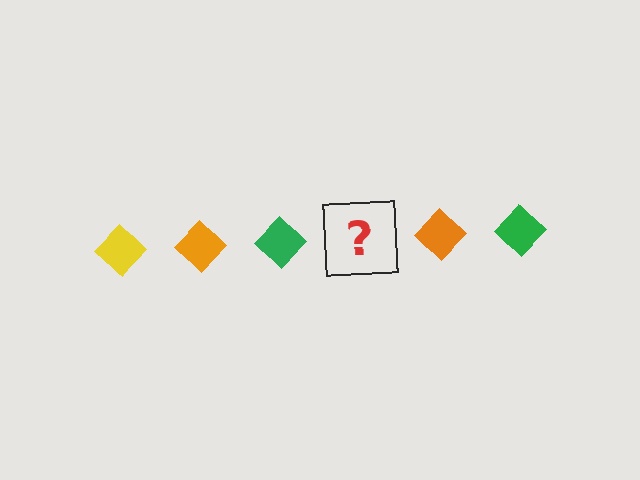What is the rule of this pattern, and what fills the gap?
The rule is that the pattern cycles through yellow, orange, green diamonds. The gap should be filled with a yellow diamond.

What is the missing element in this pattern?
The missing element is a yellow diamond.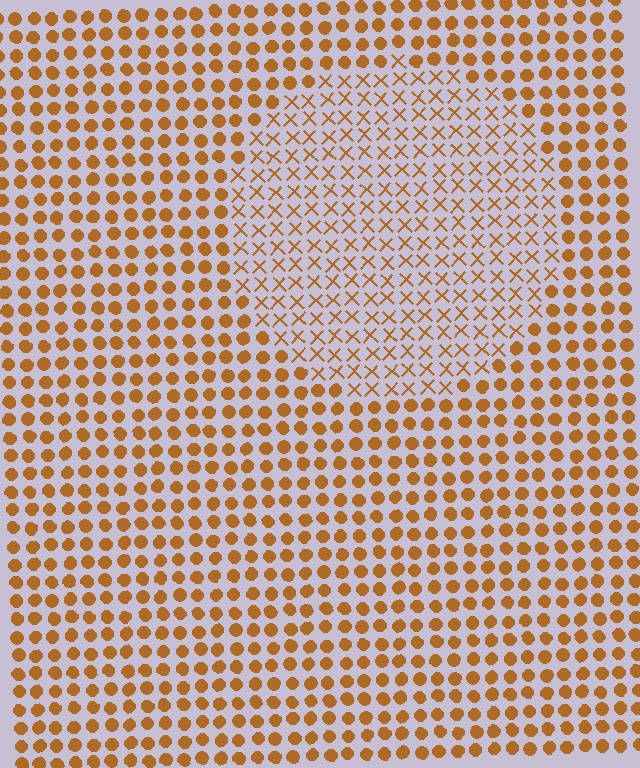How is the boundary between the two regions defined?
The boundary is defined by a change in element shape: X marks inside vs. circles outside. All elements share the same color and spacing.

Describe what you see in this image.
The image is filled with small brown elements arranged in a uniform grid. A circle-shaped region contains X marks, while the surrounding area contains circles. The boundary is defined purely by the change in element shape.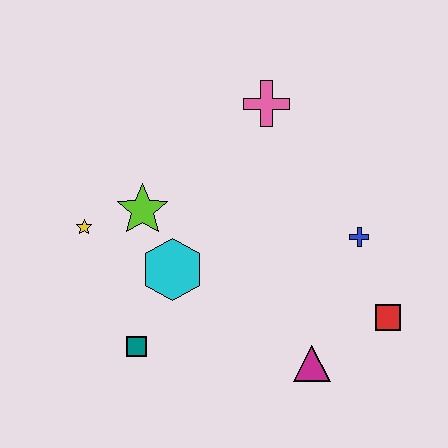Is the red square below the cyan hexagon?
Yes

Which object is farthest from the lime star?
The red square is farthest from the lime star.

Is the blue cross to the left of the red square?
Yes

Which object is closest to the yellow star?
The lime star is closest to the yellow star.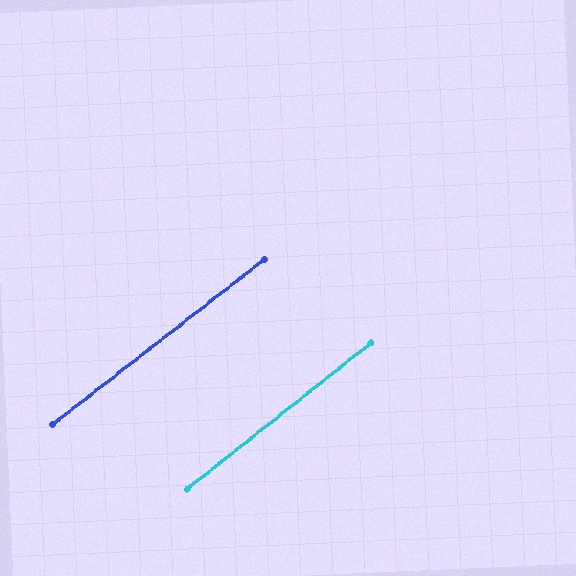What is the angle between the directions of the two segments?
Approximately 1 degree.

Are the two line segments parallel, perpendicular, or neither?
Parallel — their directions differ by only 0.6°.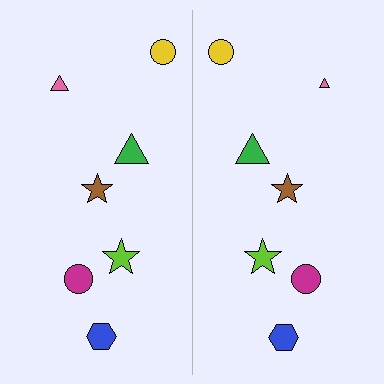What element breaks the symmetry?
The pink triangle on the right side has a different size than its mirror counterpart.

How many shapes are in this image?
There are 14 shapes in this image.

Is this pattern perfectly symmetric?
No, the pattern is not perfectly symmetric. The pink triangle on the right side has a different size than its mirror counterpart.